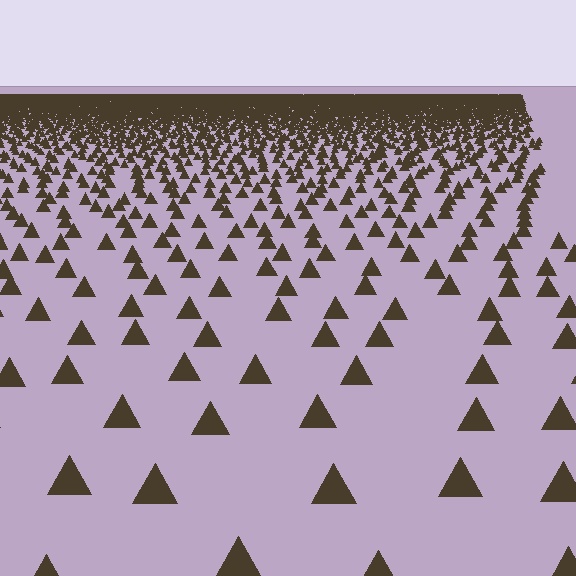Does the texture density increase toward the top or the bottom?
Density increases toward the top.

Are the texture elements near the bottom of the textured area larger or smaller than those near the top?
Larger. Near the bottom, elements are closer to the viewer and appear at a bigger on-screen size.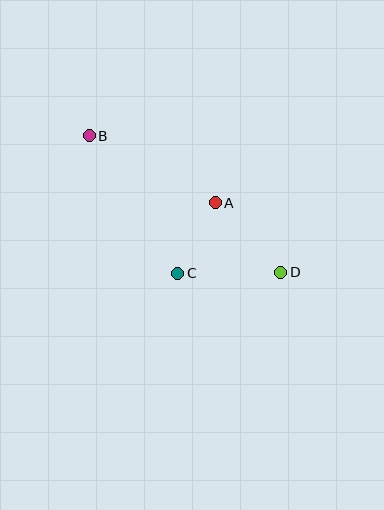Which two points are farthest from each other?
Points B and D are farthest from each other.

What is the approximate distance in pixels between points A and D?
The distance between A and D is approximately 96 pixels.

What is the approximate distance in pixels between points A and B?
The distance between A and B is approximately 143 pixels.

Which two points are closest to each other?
Points A and C are closest to each other.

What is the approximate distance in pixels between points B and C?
The distance between B and C is approximately 163 pixels.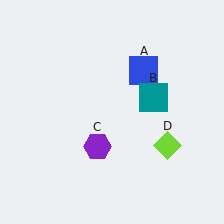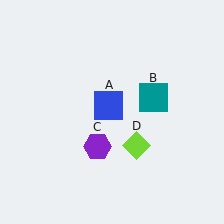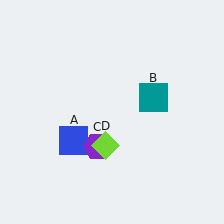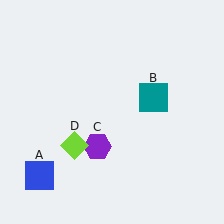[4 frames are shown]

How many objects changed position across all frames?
2 objects changed position: blue square (object A), lime diamond (object D).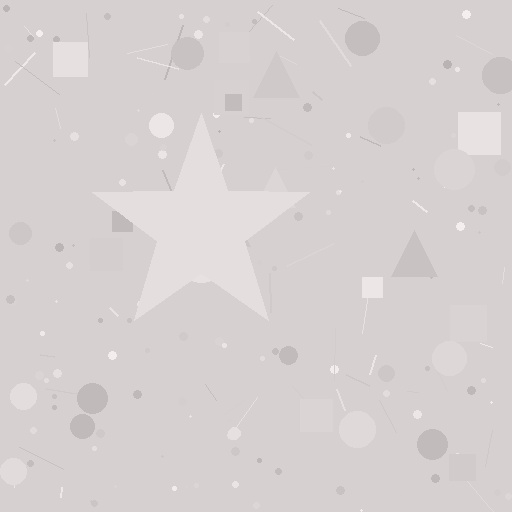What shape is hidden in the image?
A star is hidden in the image.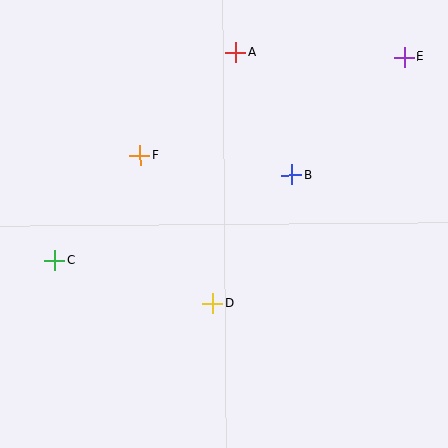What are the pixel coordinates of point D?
Point D is at (212, 303).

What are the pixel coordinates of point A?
Point A is at (235, 52).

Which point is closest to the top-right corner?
Point E is closest to the top-right corner.